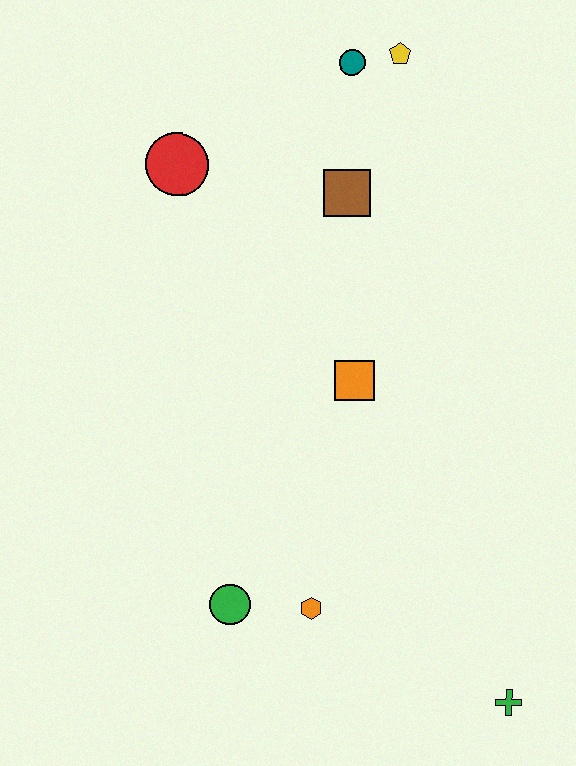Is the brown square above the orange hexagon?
Yes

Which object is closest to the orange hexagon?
The green circle is closest to the orange hexagon.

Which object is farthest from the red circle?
The green cross is farthest from the red circle.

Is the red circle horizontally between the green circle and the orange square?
No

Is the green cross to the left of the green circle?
No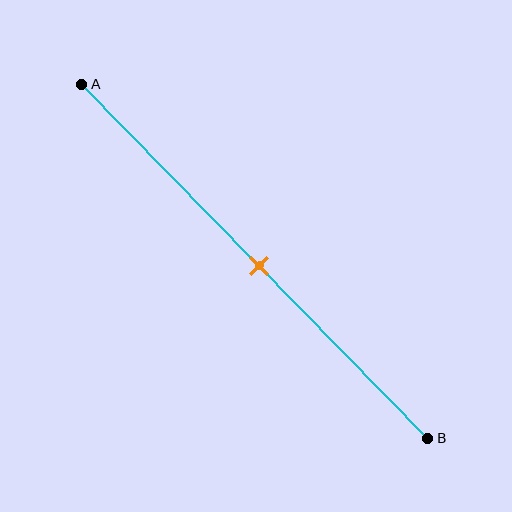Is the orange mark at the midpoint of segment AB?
Yes, the mark is approximately at the midpoint.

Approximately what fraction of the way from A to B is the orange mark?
The orange mark is approximately 50% of the way from A to B.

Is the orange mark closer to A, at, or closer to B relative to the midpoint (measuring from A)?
The orange mark is approximately at the midpoint of segment AB.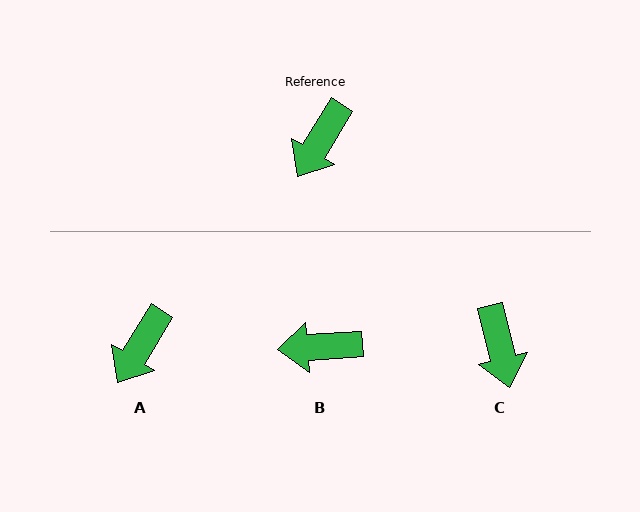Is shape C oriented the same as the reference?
No, it is off by about 45 degrees.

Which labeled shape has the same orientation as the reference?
A.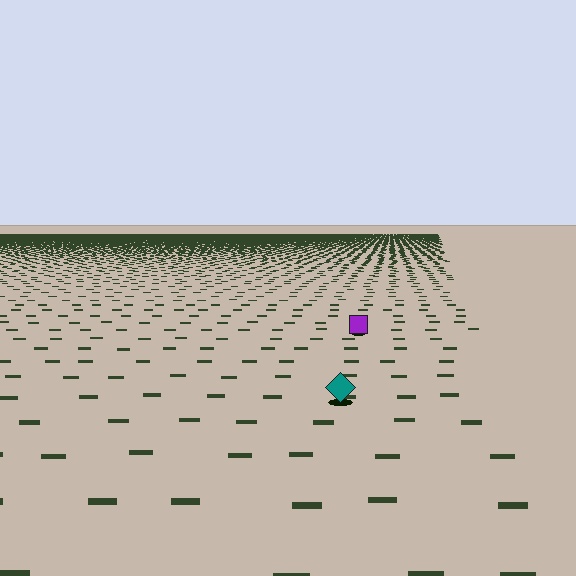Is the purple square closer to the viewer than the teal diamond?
No. The teal diamond is closer — you can tell from the texture gradient: the ground texture is coarser near it.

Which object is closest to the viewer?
The teal diamond is closest. The texture marks near it are larger and more spread out.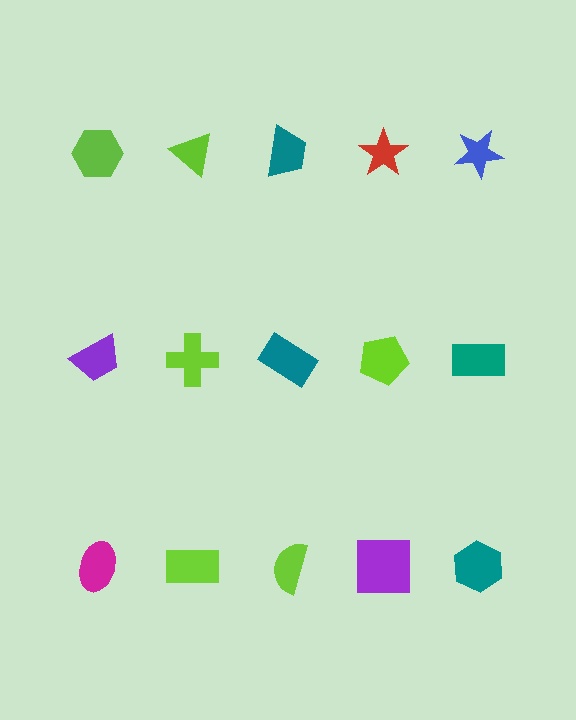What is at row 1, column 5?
A blue star.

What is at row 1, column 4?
A red star.